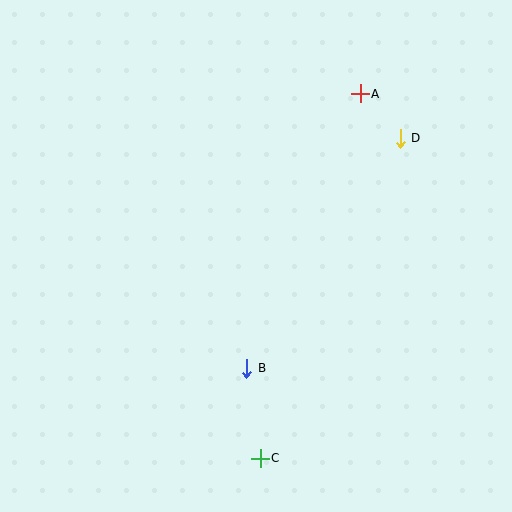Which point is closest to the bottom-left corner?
Point C is closest to the bottom-left corner.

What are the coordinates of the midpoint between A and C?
The midpoint between A and C is at (310, 276).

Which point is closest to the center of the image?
Point B at (247, 368) is closest to the center.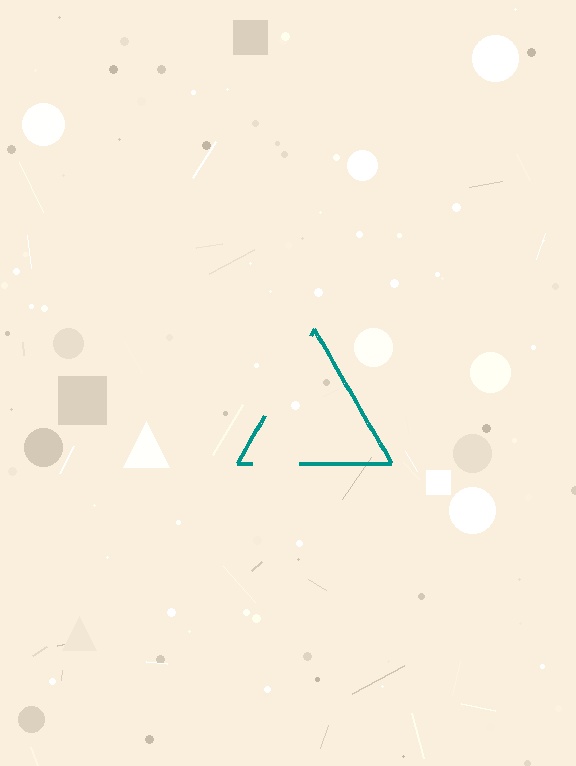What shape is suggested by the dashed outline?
The dashed outline suggests a triangle.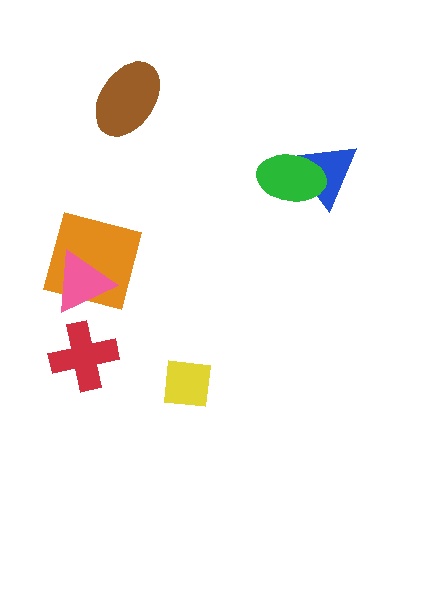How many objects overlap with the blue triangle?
1 object overlaps with the blue triangle.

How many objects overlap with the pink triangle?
1 object overlaps with the pink triangle.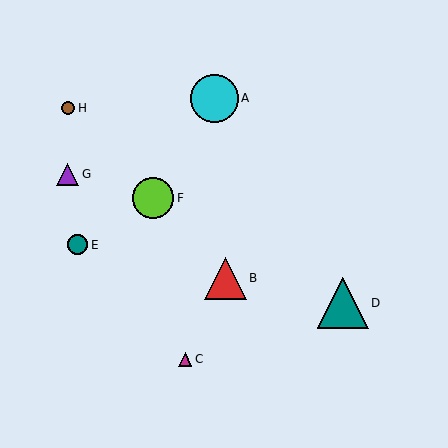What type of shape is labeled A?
Shape A is a cyan circle.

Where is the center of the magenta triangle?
The center of the magenta triangle is at (185, 359).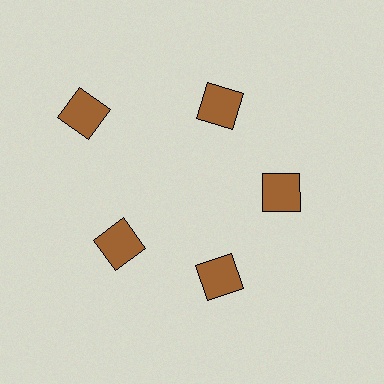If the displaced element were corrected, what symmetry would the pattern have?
It would have 5-fold rotational symmetry — the pattern would map onto itself every 72 degrees.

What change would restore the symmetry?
The symmetry would be restored by moving it inward, back onto the ring so that all 5 squares sit at equal angles and equal distance from the center.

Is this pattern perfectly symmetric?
No. The 5 brown squares are arranged in a ring, but one element near the 10 o'clock position is pushed outward from the center, breaking the 5-fold rotational symmetry.